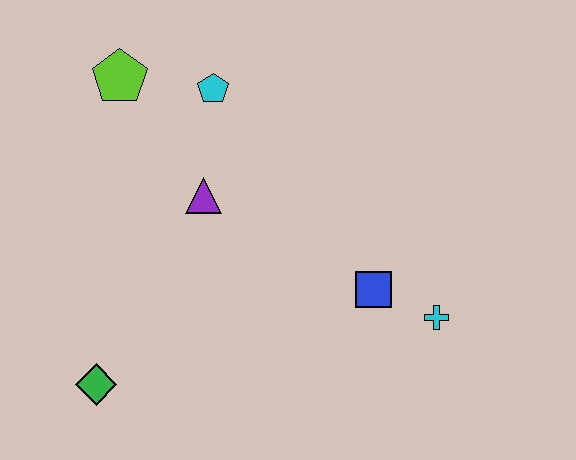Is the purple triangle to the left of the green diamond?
No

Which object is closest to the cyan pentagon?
The lime pentagon is closest to the cyan pentagon.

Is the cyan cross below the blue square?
Yes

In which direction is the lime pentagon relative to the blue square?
The lime pentagon is to the left of the blue square.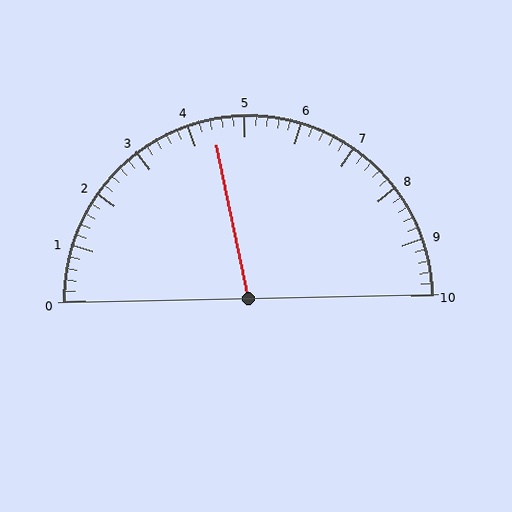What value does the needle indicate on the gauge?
The needle indicates approximately 4.4.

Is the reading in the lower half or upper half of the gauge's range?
The reading is in the lower half of the range (0 to 10).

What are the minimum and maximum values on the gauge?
The gauge ranges from 0 to 10.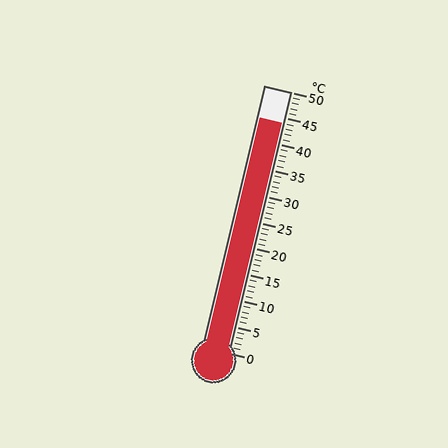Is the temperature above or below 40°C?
The temperature is above 40°C.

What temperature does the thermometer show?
The thermometer shows approximately 44°C.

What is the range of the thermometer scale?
The thermometer scale ranges from 0°C to 50°C.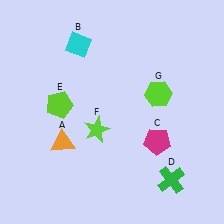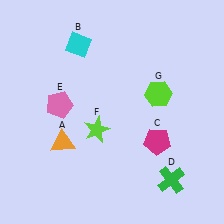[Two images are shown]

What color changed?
The pentagon (E) changed from lime in Image 1 to pink in Image 2.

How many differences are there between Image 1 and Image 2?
There is 1 difference between the two images.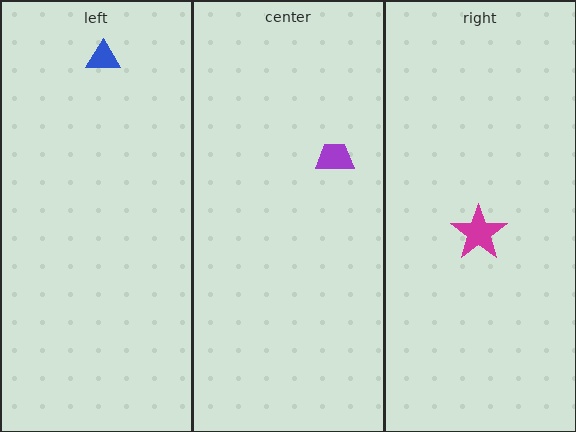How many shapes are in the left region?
1.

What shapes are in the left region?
The blue triangle.